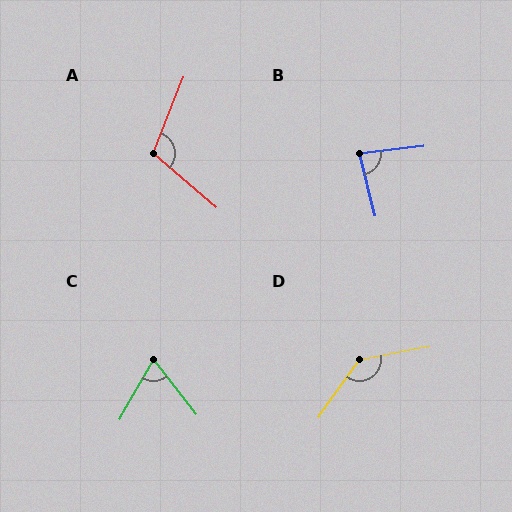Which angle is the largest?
D, at approximately 136 degrees.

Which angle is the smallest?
C, at approximately 68 degrees.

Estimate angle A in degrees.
Approximately 109 degrees.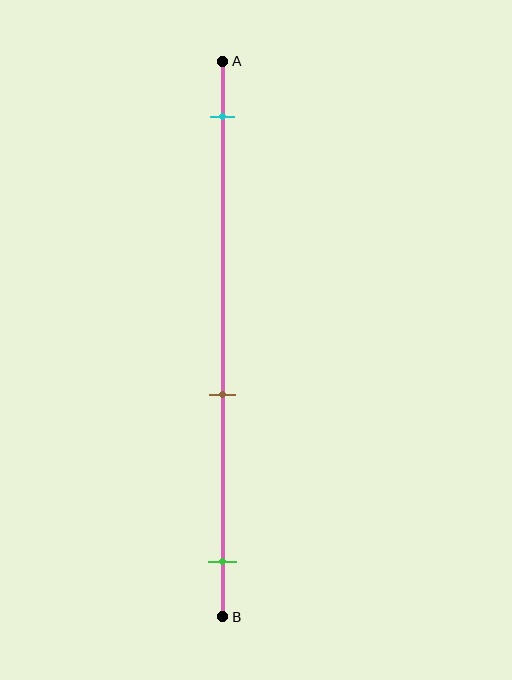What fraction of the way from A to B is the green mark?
The green mark is approximately 90% (0.9) of the way from A to B.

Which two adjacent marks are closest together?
The brown and green marks are the closest adjacent pair.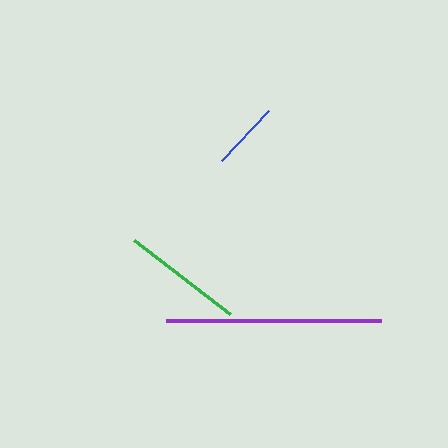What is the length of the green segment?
The green segment is approximately 120 pixels long.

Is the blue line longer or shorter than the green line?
The green line is longer than the blue line.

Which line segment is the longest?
The purple line is the longest at approximately 214 pixels.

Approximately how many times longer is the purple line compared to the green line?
The purple line is approximately 1.8 times the length of the green line.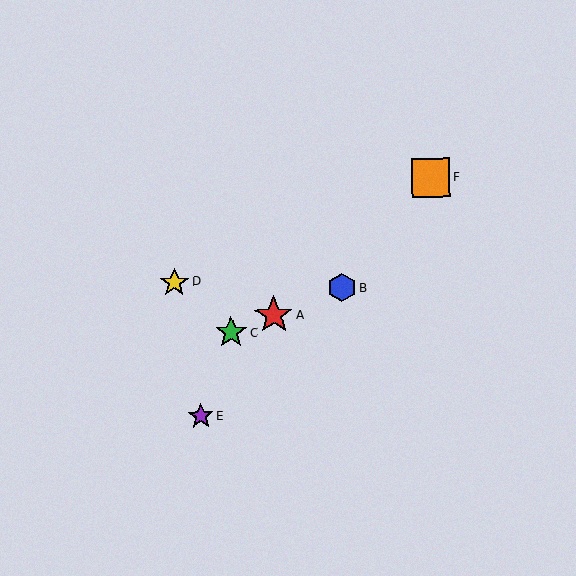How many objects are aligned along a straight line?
3 objects (A, B, C) are aligned along a straight line.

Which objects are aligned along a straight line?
Objects A, B, C are aligned along a straight line.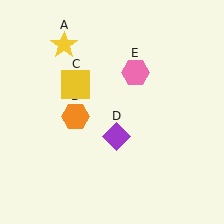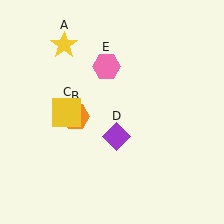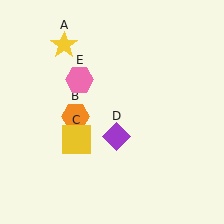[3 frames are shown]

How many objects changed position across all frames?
2 objects changed position: yellow square (object C), pink hexagon (object E).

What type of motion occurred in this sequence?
The yellow square (object C), pink hexagon (object E) rotated counterclockwise around the center of the scene.